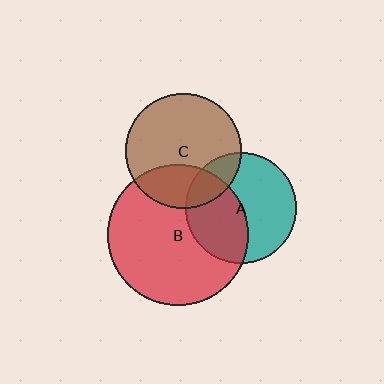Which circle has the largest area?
Circle B (red).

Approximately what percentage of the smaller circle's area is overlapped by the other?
Approximately 45%.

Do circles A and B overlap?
Yes.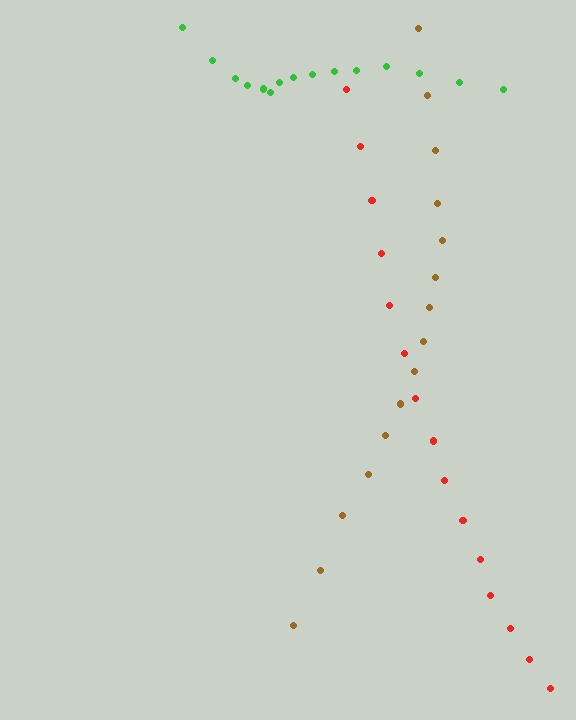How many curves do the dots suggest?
There are 3 distinct paths.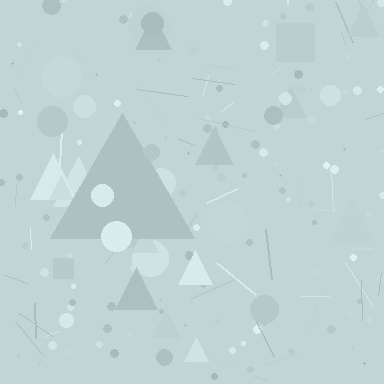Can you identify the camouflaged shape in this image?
The camouflaged shape is a triangle.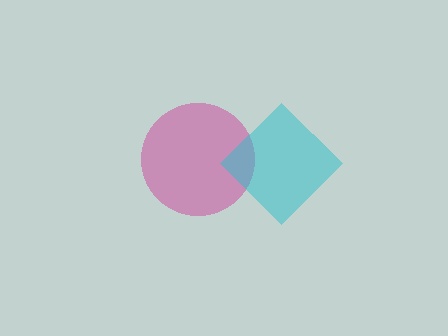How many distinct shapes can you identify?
There are 2 distinct shapes: a magenta circle, a cyan diamond.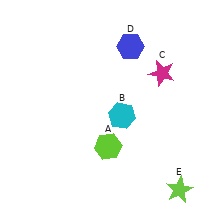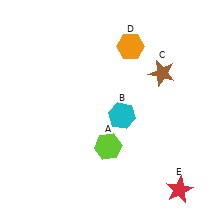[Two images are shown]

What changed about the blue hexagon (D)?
In Image 1, D is blue. In Image 2, it changed to orange.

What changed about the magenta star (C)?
In Image 1, C is magenta. In Image 2, it changed to brown.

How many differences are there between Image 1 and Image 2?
There are 3 differences between the two images.